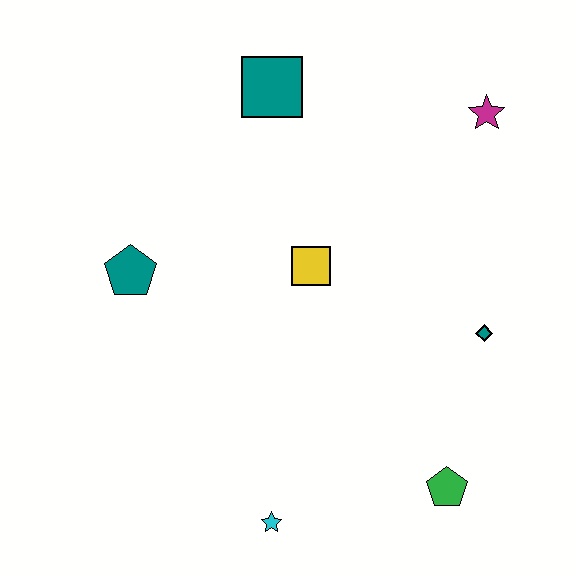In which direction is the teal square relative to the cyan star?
The teal square is above the cyan star.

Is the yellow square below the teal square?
Yes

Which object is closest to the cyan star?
The green pentagon is closest to the cyan star.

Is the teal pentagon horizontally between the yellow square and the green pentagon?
No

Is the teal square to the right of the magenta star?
No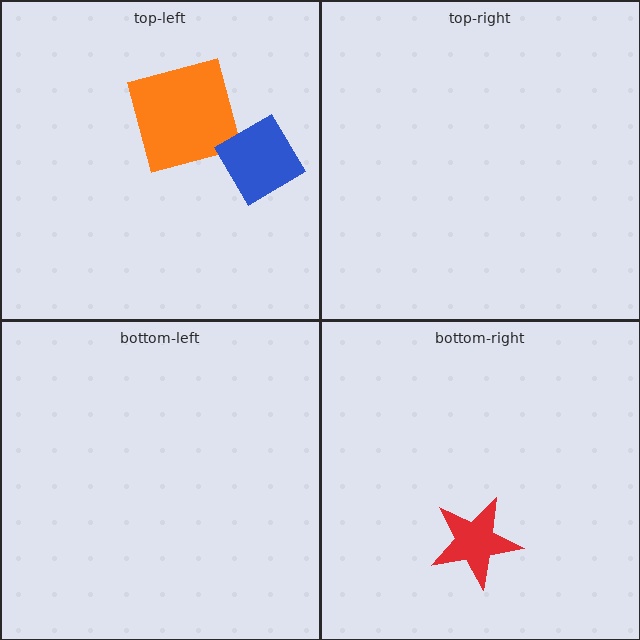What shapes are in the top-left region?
The orange square, the blue diamond.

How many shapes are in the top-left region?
2.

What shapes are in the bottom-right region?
The red star.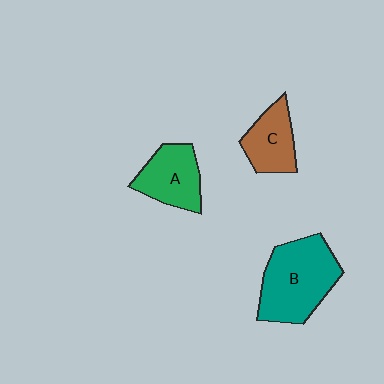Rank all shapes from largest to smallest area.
From largest to smallest: B (teal), A (green), C (brown).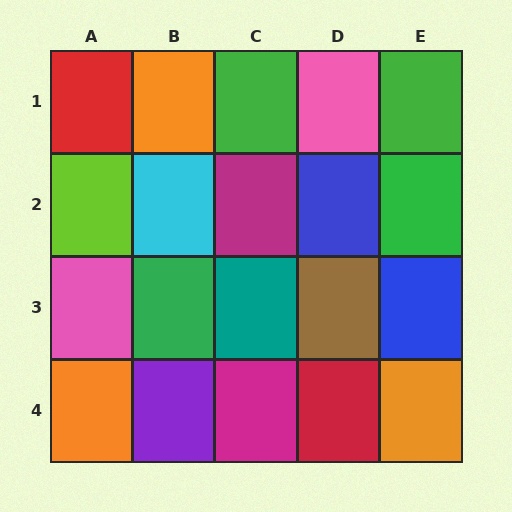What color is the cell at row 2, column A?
Lime.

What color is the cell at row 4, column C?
Magenta.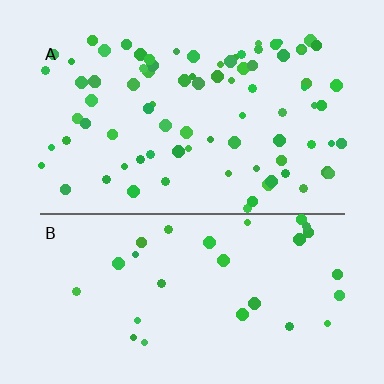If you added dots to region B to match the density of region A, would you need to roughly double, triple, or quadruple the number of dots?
Approximately triple.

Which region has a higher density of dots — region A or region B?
A (the top).